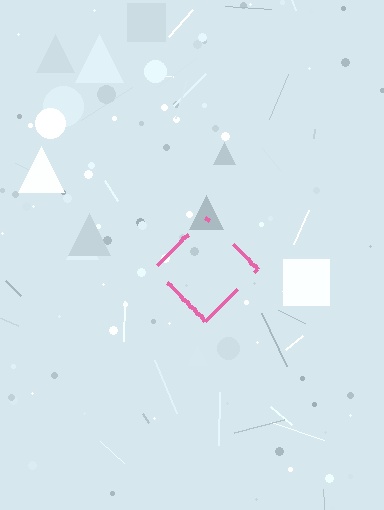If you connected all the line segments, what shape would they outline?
They would outline a diamond.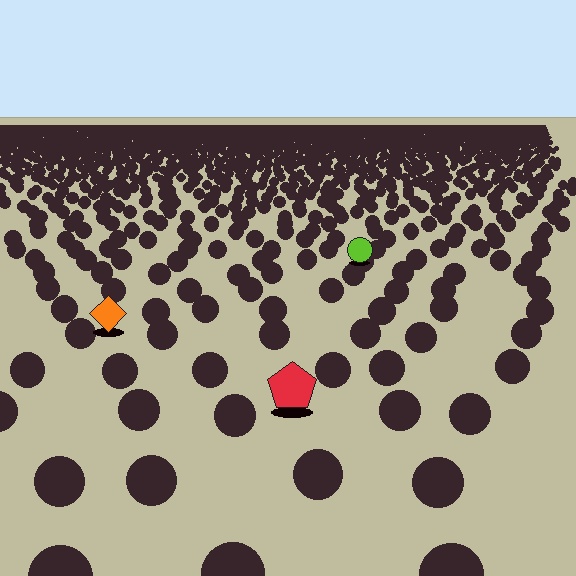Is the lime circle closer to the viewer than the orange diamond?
No. The orange diamond is closer — you can tell from the texture gradient: the ground texture is coarser near it.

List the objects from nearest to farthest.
From nearest to farthest: the red pentagon, the orange diamond, the lime circle.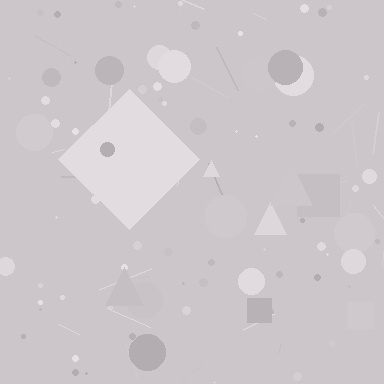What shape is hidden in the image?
A diamond is hidden in the image.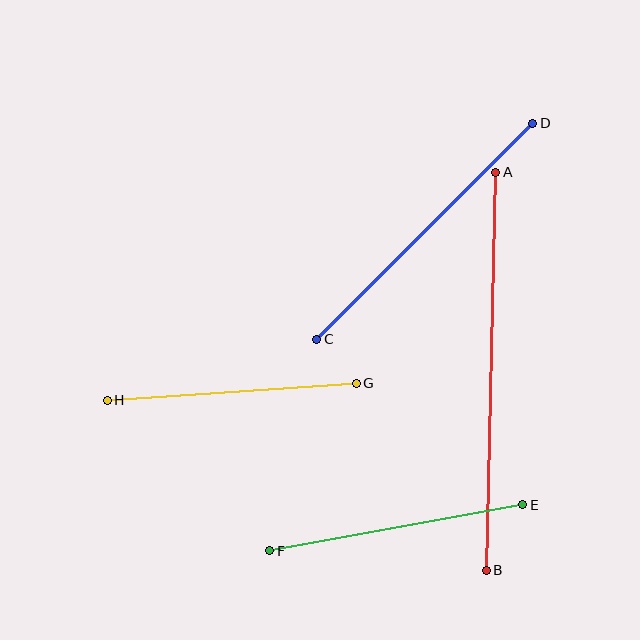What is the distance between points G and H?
The distance is approximately 250 pixels.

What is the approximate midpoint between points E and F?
The midpoint is at approximately (396, 528) pixels.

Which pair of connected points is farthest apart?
Points A and B are farthest apart.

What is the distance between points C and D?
The distance is approximately 306 pixels.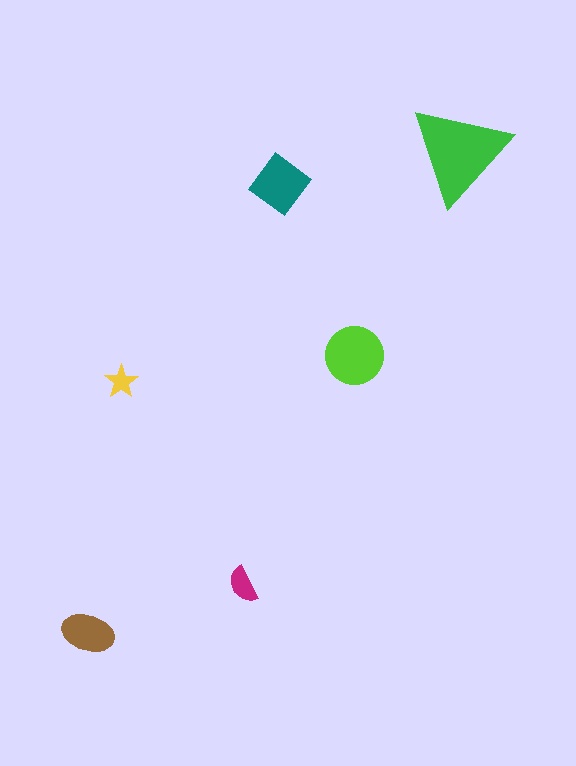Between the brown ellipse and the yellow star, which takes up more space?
The brown ellipse.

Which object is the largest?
The green triangle.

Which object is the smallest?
The yellow star.